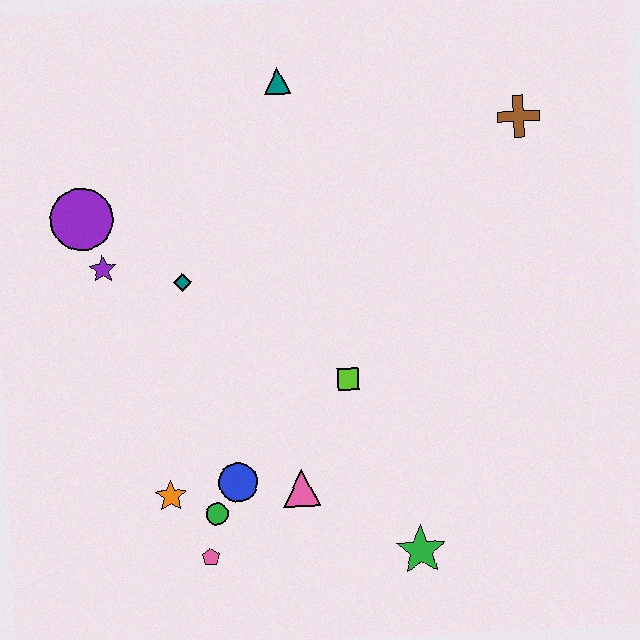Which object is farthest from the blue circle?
The brown cross is farthest from the blue circle.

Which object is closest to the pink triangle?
The blue circle is closest to the pink triangle.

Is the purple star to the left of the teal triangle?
Yes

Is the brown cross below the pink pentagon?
No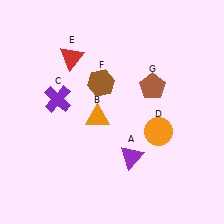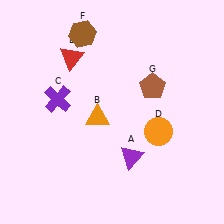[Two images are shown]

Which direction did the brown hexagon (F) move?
The brown hexagon (F) moved up.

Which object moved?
The brown hexagon (F) moved up.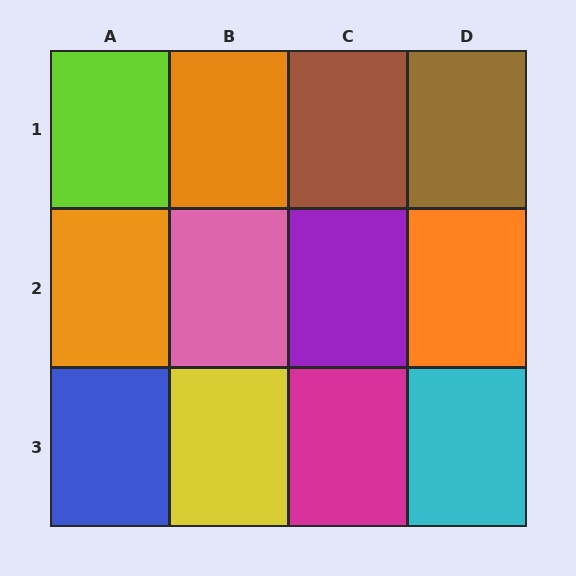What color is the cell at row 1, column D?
Brown.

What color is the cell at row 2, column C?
Purple.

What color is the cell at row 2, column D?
Orange.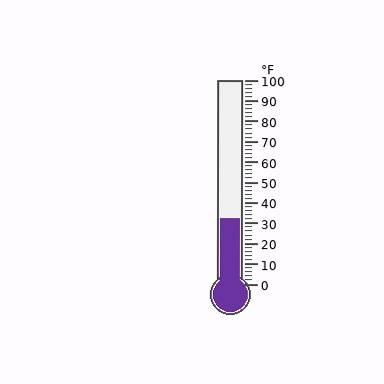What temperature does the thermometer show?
The thermometer shows approximately 32°F.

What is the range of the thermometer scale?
The thermometer scale ranges from 0°F to 100°F.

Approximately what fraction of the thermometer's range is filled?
The thermometer is filled to approximately 30% of its range.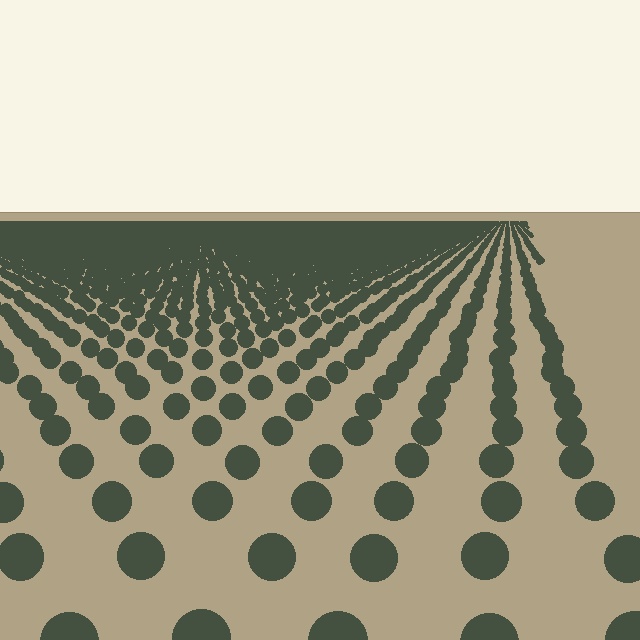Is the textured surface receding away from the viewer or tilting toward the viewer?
The surface is receding away from the viewer. Texture elements get smaller and denser toward the top.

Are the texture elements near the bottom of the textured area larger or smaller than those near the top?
Larger. Near the bottom, elements are closer to the viewer and appear at a bigger on-screen size.